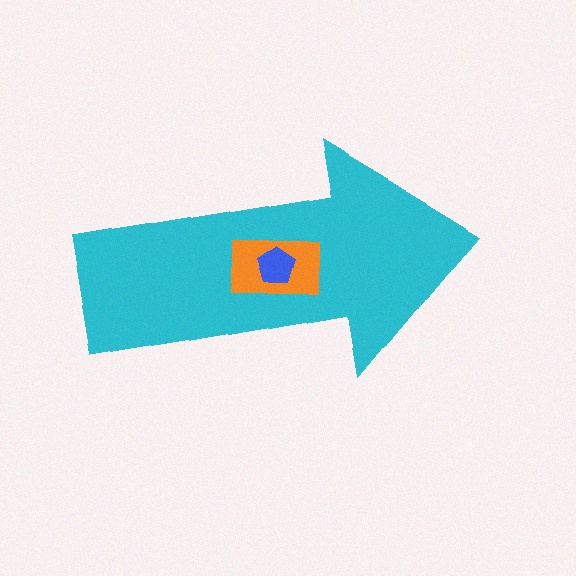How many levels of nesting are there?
3.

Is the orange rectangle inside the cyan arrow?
Yes.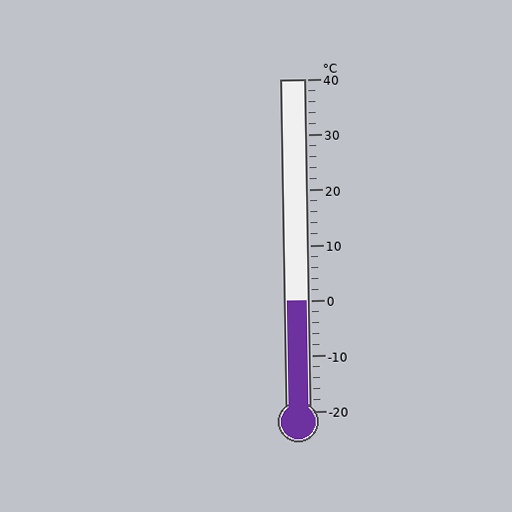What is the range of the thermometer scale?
The thermometer scale ranges from -20°C to 40°C.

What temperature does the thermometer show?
The thermometer shows approximately 0°C.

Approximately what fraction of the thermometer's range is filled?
The thermometer is filled to approximately 35% of its range.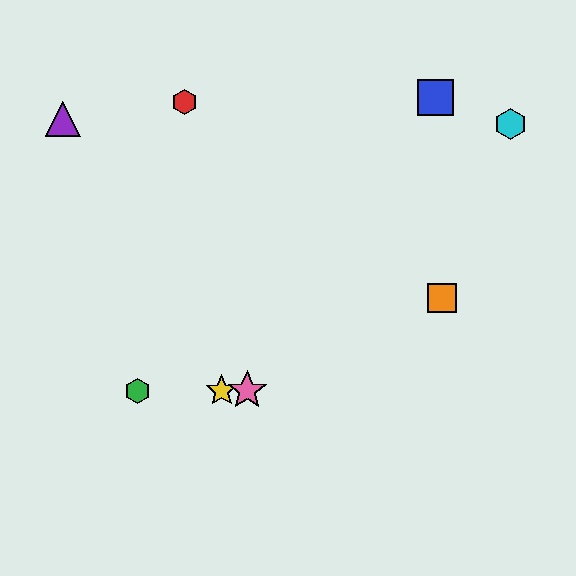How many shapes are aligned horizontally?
3 shapes (the green hexagon, the yellow star, the pink star) are aligned horizontally.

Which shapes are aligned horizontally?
The green hexagon, the yellow star, the pink star are aligned horizontally.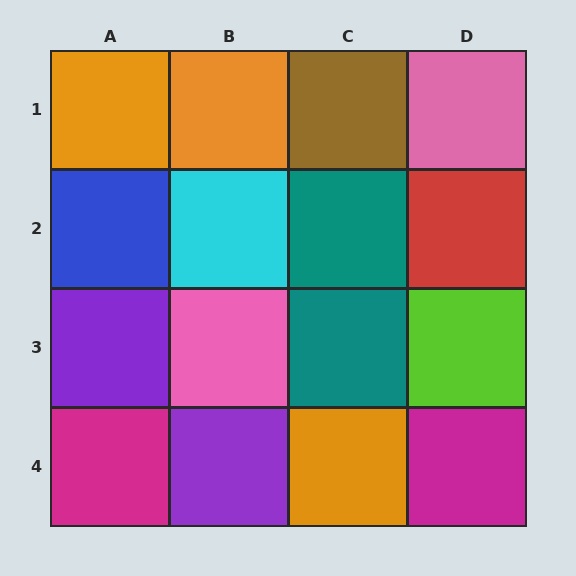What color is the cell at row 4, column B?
Purple.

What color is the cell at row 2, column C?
Teal.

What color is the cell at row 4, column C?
Orange.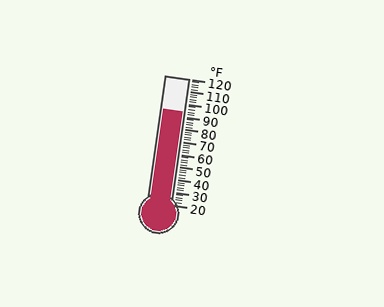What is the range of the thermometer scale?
The thermometer scale ranges from 20°F to 120°F.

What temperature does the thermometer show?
The thermometer shows approximately 94°F.